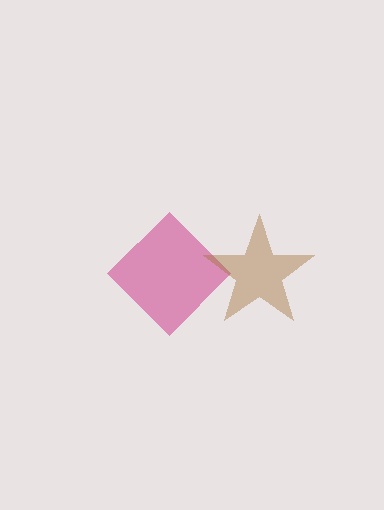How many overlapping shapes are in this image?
There are 2 overlapping shapes in the image.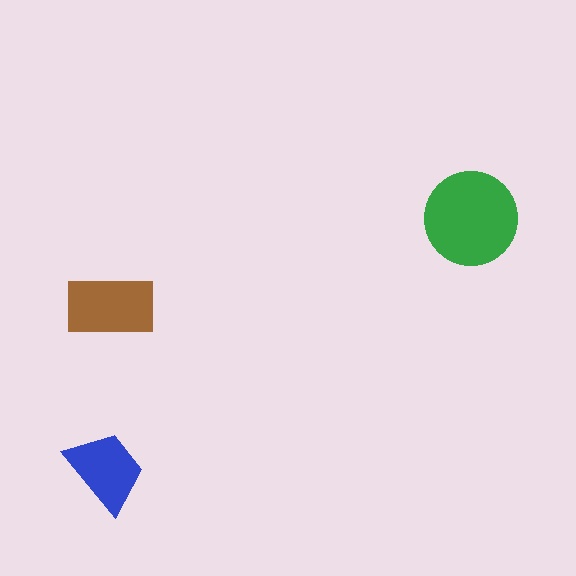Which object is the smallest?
The blue trapezoid.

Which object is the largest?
The green circle.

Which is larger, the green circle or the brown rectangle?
The green circle.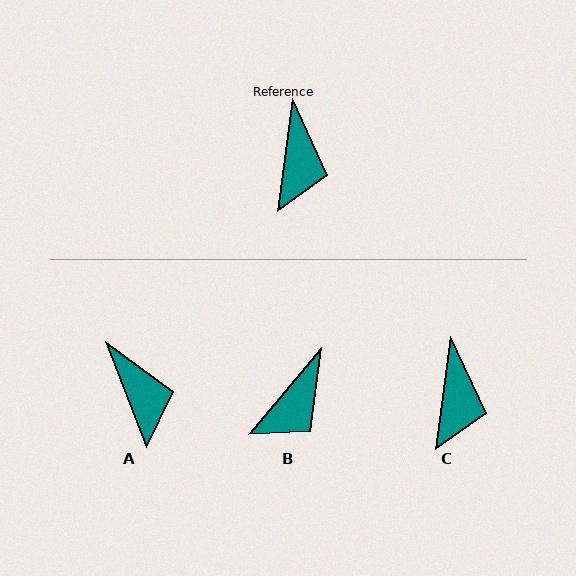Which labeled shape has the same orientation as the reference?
C.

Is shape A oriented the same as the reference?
No, it is off by about 29 degrees.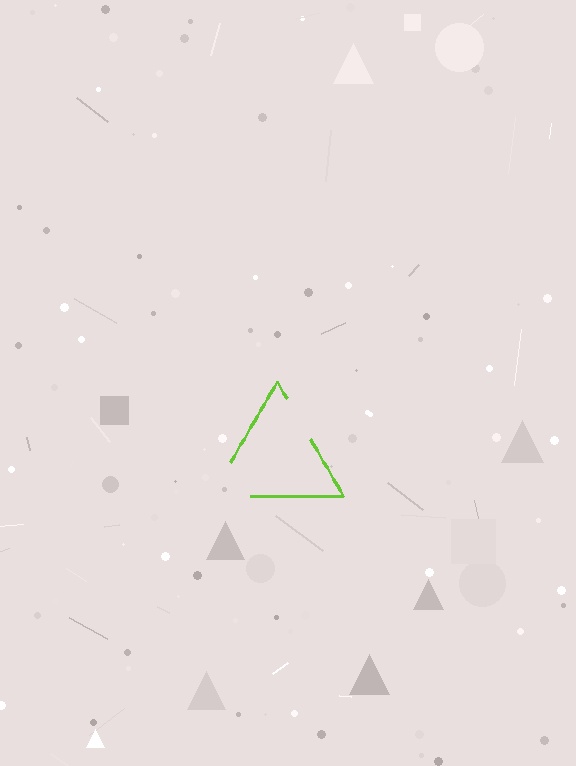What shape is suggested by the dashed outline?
The dashed outline suggests a triangle.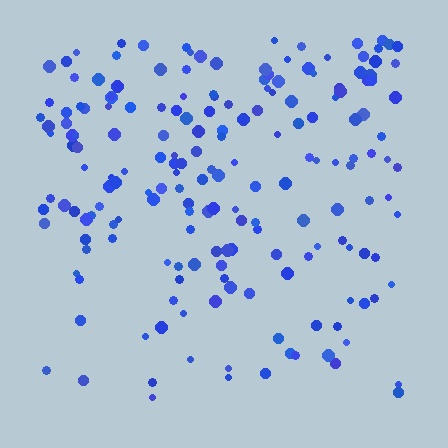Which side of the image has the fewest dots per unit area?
The bottom.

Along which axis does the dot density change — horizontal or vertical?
Vertical.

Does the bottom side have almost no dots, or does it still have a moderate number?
Still a moderate number, just noticeably fewer than the top.